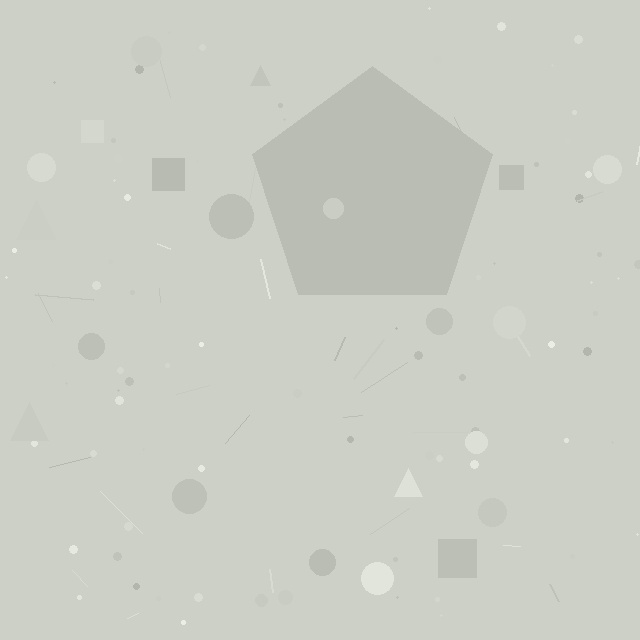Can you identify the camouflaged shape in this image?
The camouflaged shape is a pentagon.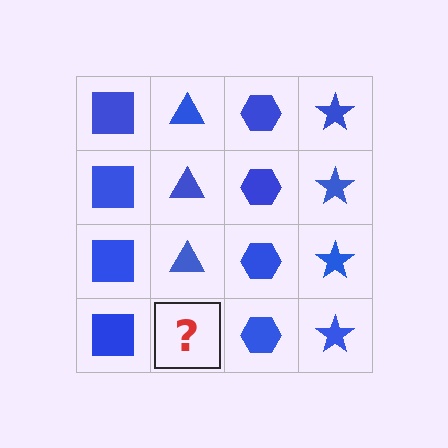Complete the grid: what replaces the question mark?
The question mark should be replaced with a blue triangle.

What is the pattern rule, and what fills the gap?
The rule is that each column has a consistent shape. The gap should be filled with a blue triangle.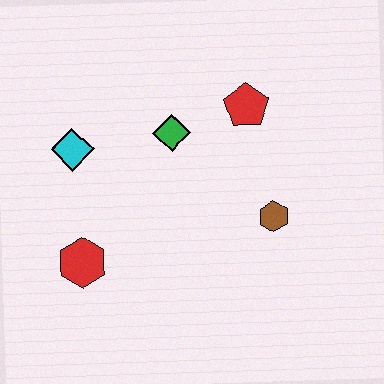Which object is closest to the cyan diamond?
The green diamond is closest to the cyan diamond.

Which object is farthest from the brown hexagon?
The cyan diamond is farthest from the brown hexagon.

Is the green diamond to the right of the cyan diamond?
Yes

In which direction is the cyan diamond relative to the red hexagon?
The cyan diamond is above the red hexagon.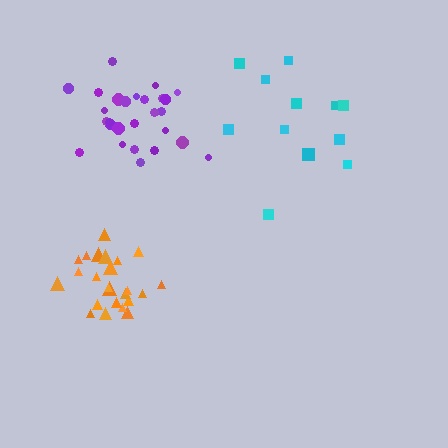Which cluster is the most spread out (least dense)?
Cyan.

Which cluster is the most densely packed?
Orange.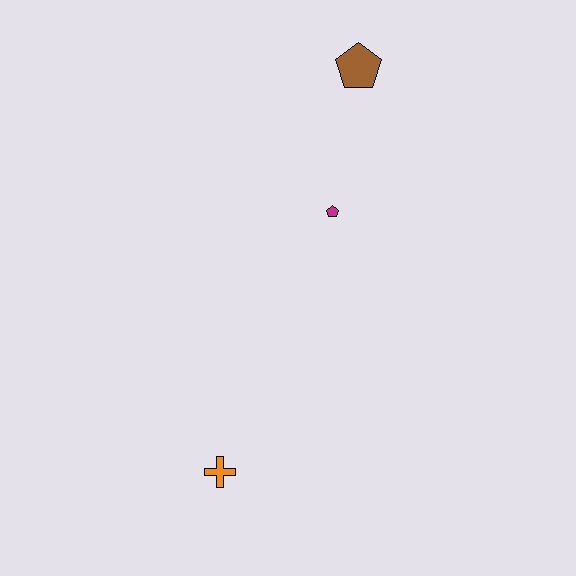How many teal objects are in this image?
There are no teal objects.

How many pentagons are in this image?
There are 2 pentagons.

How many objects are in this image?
There are 3 objects.